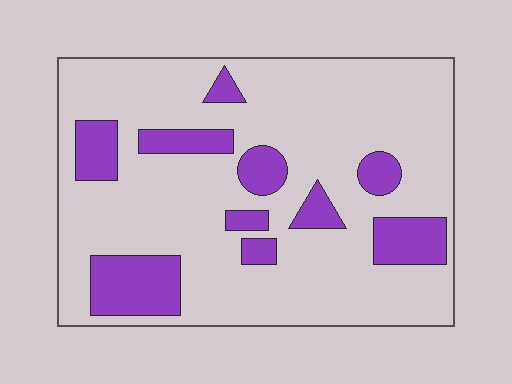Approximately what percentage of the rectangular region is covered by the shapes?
Approximately 20%.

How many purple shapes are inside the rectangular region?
10.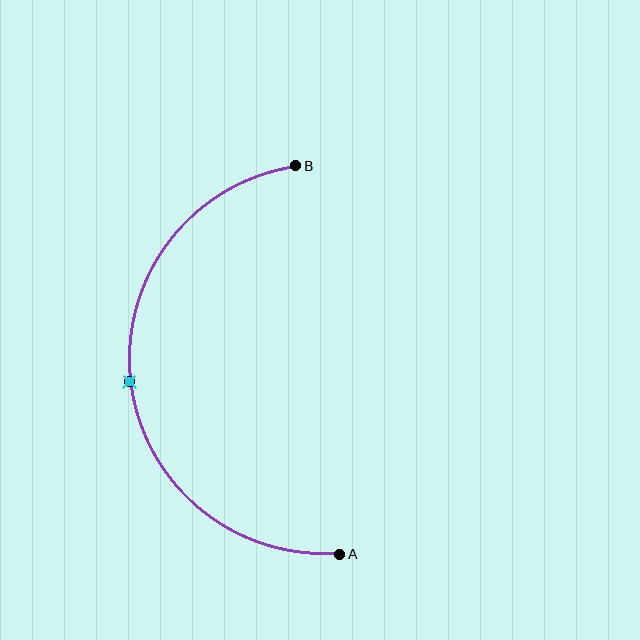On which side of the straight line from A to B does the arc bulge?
The arc bulges to the left of the straight line connecting A and B.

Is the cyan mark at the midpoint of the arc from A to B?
Yes. The cyan mark lies on the arc at equal arc-length from both A and B — it is the arc midpoint.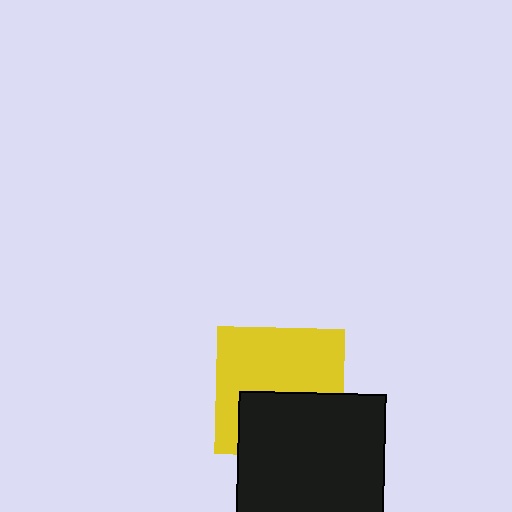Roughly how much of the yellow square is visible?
About half of it is visible (roughly 59%).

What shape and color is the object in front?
The object in front is a black rectangle.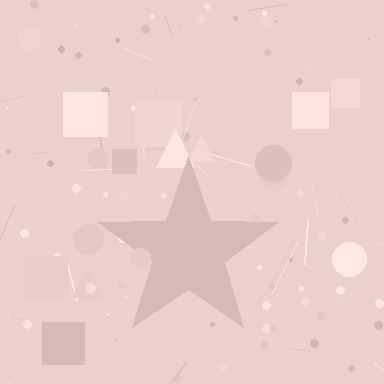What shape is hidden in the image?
A star is hidden in the image.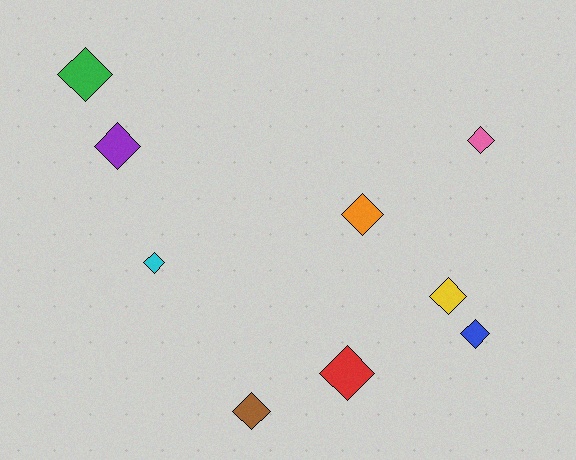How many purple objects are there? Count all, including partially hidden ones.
There is 1 purple object.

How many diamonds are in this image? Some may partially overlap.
There are 9 diamonds.